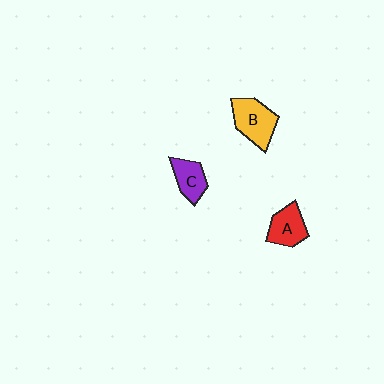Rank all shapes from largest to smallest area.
From largest to smallest: B (yellow), A (red), C (purple).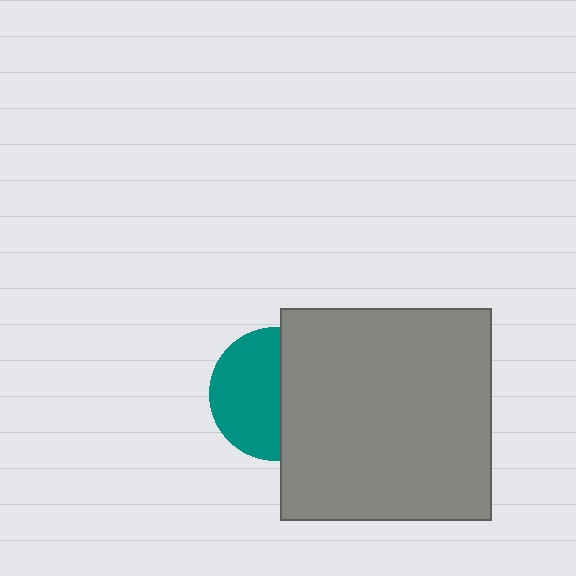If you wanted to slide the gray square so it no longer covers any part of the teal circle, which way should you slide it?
Slide it right — that is the most direct way to separate the two shapes.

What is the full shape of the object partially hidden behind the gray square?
The partially hidden object is a teal circle.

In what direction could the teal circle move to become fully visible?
The teal circle could move left. That would shift it out from behind the gray square entirely.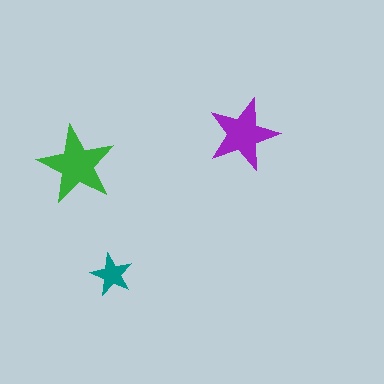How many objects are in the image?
There are 3 objects in the image.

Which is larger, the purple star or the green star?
The green one.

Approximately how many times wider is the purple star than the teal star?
About 1.5 times wider.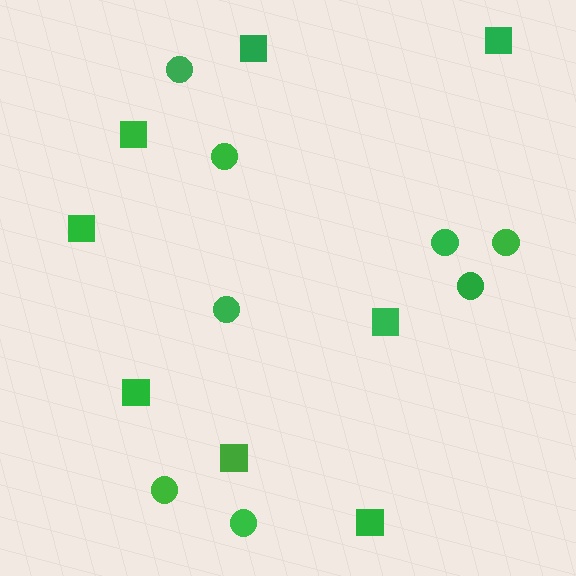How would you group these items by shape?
There are 2 groups: one group of circles (8) and one group of squares (8).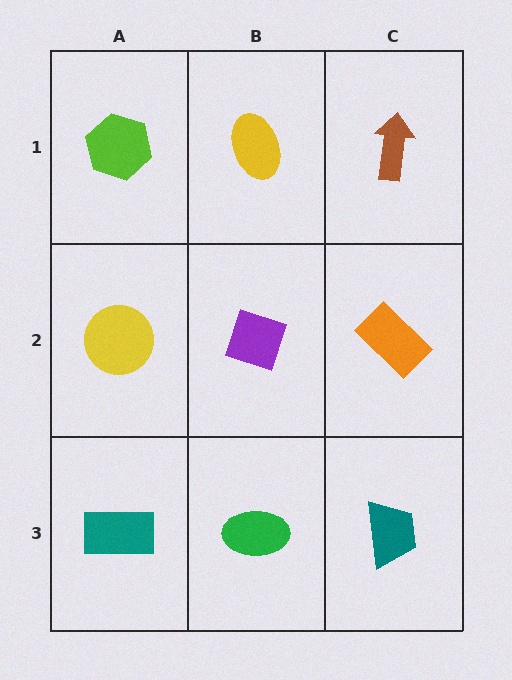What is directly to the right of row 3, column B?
A teal trapezoid.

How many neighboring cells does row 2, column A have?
3.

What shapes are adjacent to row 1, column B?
A purple diamond (row 2, column B), a lime hexagon (row 1, column A), a brown arrow (row 1, column C).